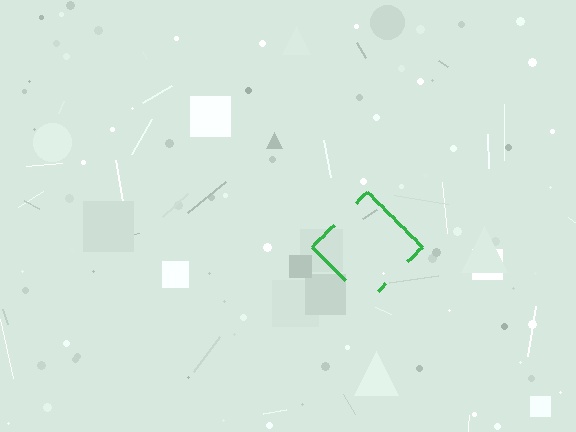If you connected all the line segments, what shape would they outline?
They would outline a diamond.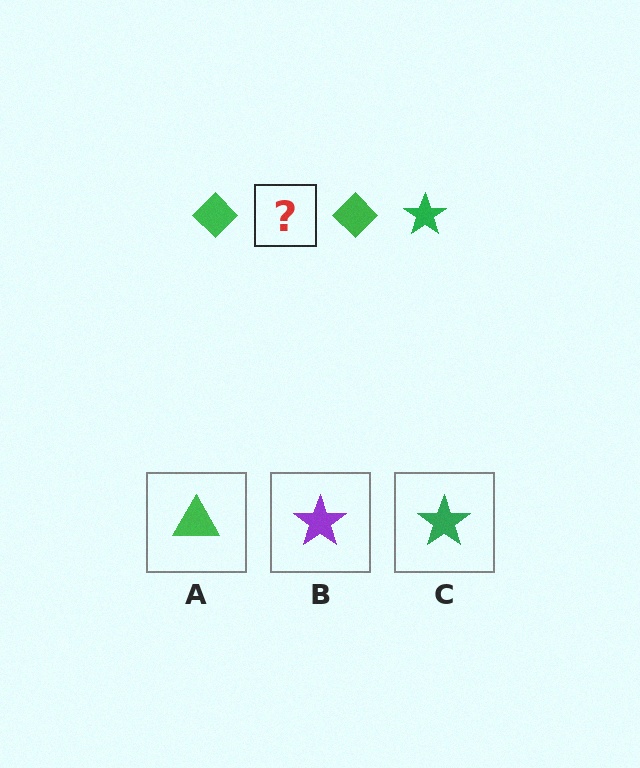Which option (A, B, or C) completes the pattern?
C.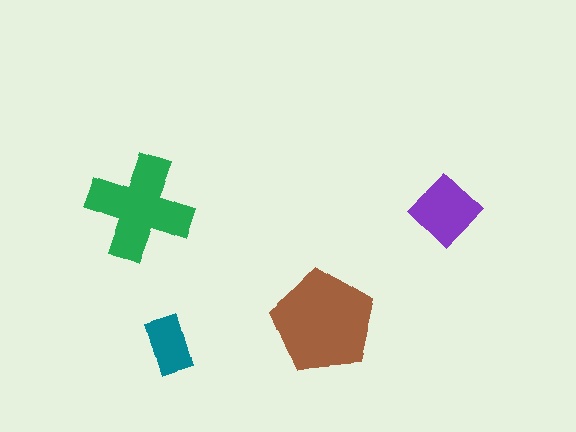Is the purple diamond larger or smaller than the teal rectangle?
Larger.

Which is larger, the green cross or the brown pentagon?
The brown pentagon.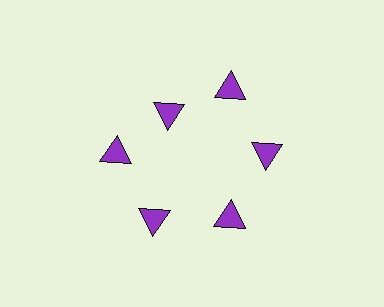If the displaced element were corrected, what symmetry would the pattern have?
It would have 6-fold rotational symmetry — the pattern would map onto itself every 60 degrees.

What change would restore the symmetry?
The symmetry would be restored by moving it outward, back onto the ring so that all 6 triangles sit at equal angles and equal distance from the center.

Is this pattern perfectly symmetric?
No. The 6 purple triangles are arranged in a ring, but one element near the 11 o'clock position is pulled inward toward the center, breaking the 6-fold rotational symmetry.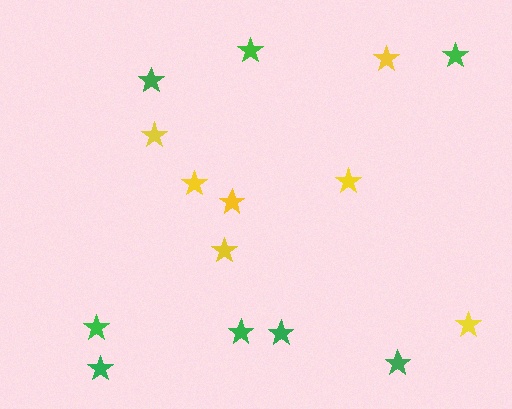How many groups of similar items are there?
There are 2 groups: one group of green stars (8) and one group of yellow stars (7).